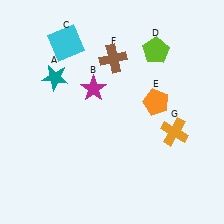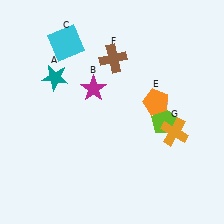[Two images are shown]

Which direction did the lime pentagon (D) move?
The lime pentagon (D) moved down.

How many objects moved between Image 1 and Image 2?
1 object moved between the two images.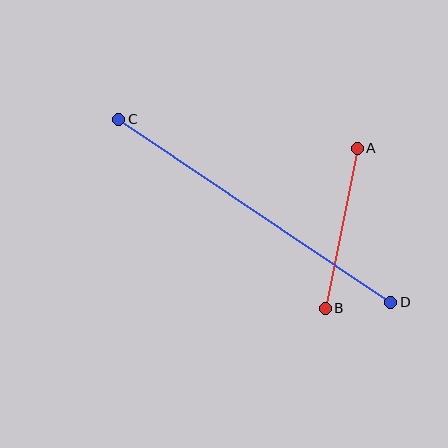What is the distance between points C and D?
The distance is approximately 328 pixels.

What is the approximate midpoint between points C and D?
The midpoint is at approximately (255, 211) pixels.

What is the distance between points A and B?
The distance is approximately 163 pixels.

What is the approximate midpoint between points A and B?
The midpoint is at approximately (341, 228) pixels.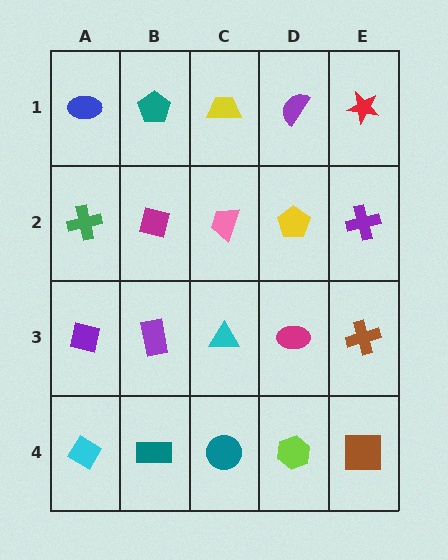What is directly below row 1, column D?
A yellow pentagon.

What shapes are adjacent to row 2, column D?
A purple semicircle (row 1, column D), a magenta ellipse (row 3, column D), a pink trapezoid (row 2, column C), a purple cross (row 2, column E).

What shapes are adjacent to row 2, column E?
A red star (row 1, column E), a brown cross (row 3, column E), a yellow pentagon (row 2, column D).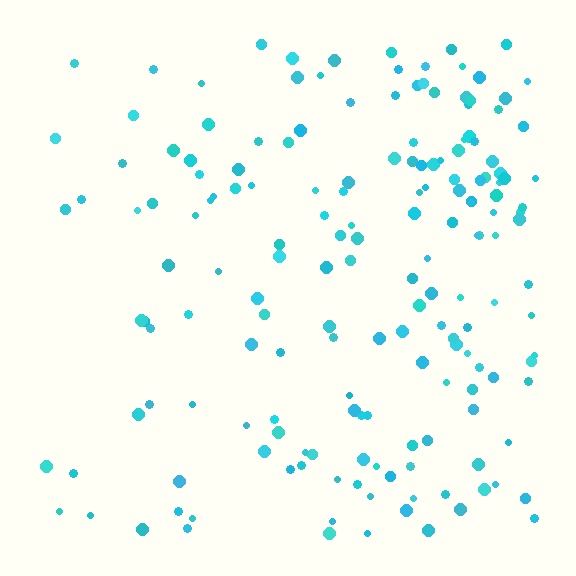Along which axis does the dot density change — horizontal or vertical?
Horizontal.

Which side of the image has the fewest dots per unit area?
The left.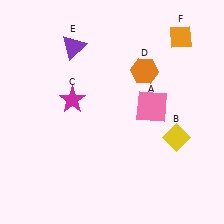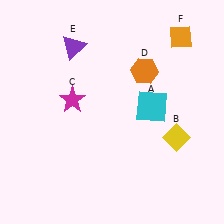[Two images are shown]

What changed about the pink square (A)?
In Image 1, A is pink. In Image 2, it changed to cyan.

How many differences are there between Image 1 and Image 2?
There is 1 difference between the two images.